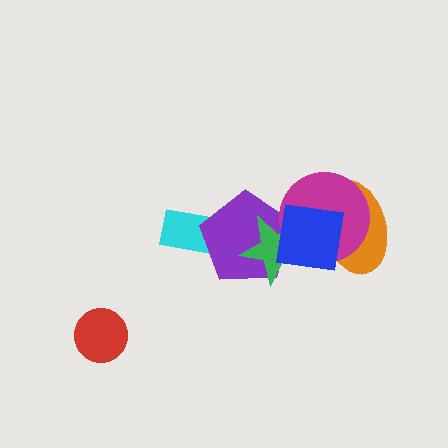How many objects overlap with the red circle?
0 objects overlap with the red circle.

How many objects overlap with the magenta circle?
4 objects overlap with the magenta circle.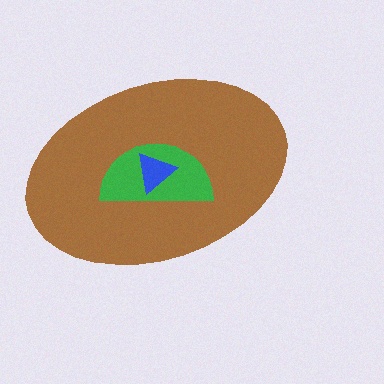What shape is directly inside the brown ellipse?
The green semicircle.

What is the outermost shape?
The brown ellipse.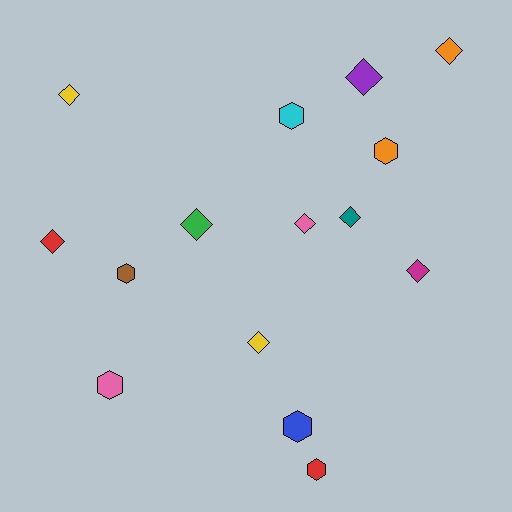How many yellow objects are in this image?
There are 2 yellow objects.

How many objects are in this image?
There are 15 objects.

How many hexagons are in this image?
There are 6 hexagons.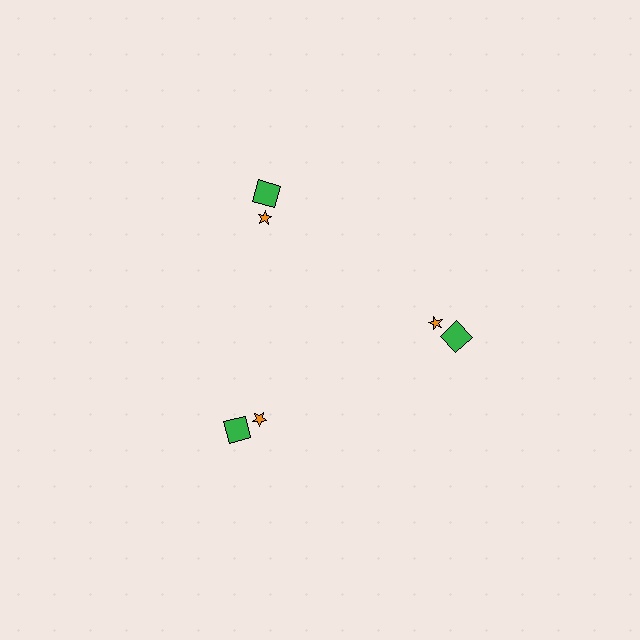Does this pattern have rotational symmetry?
Yes, this pattern has 3-fold rotational symmetry. It looks the same after rotating 120 degrees around the center.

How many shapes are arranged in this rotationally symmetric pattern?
There are 6 shapes, arranged in 3 groups of 2.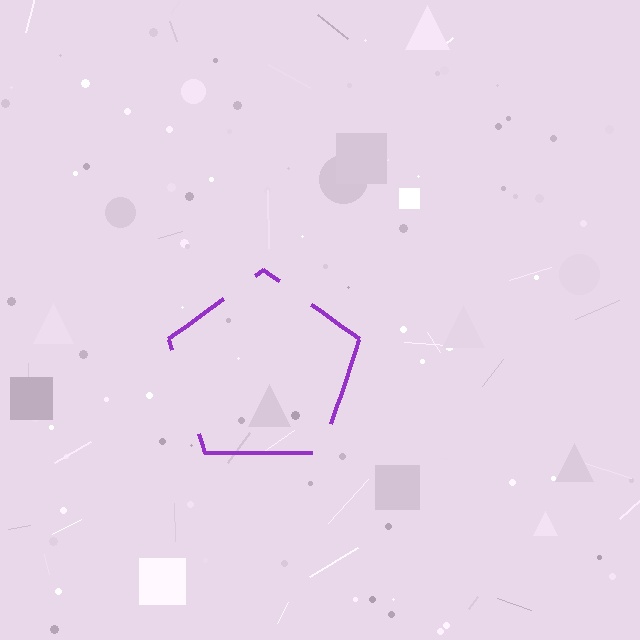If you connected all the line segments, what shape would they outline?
They would outline a pentagon.